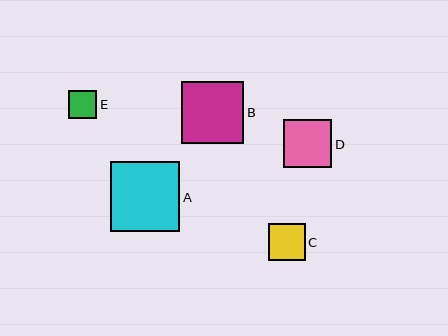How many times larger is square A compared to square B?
Square A is approximately 1.1 times the size of square B.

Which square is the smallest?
Square E is the smallest with a size of approximately 28 pixels.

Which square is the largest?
Square A is the largest with a size of approximately 70 pixels.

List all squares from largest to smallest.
From largest to smallest: A, B, D, C, E.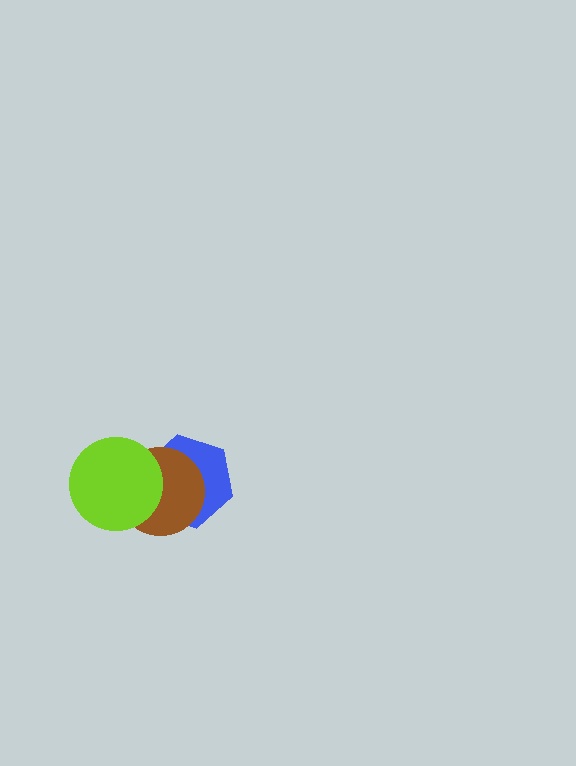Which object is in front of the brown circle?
The lime circle is in front of the brown circle.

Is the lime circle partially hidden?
No, no other shape covers it.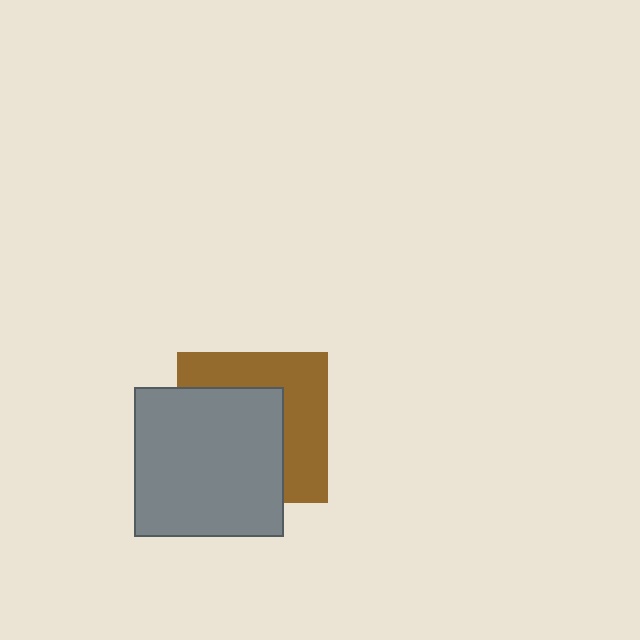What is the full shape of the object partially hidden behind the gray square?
The partially hidden object is a brown square.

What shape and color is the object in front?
The object in front is a gray square.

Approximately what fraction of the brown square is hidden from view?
Roughly 54% of the brown square is hidden behind the gray square.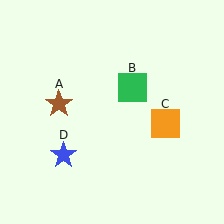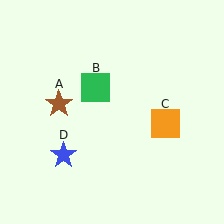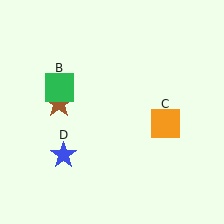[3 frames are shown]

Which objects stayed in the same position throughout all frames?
Brown star (object A) and orange square (object C) and blue star (object D) remained stationary.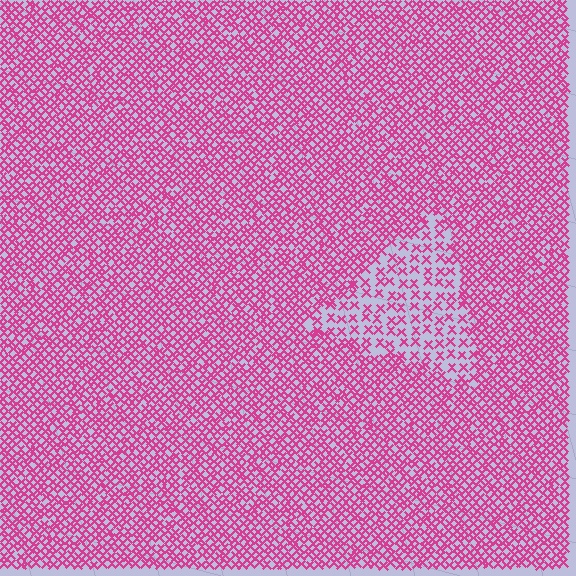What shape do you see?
I see a triangle.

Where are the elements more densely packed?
The elements are more densely packed outside the triangle boundary.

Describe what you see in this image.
The image contains small magenta elements arranged at two different densities. A triangle-shaped region is visible where the elements are less densely packed than the surrounding area.